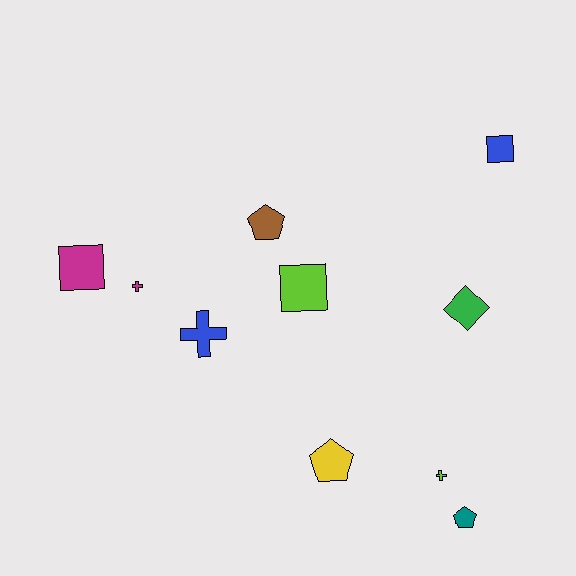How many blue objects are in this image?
There are 2 blue objects.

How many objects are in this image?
There are 10 objects.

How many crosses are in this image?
There are 3 crosses.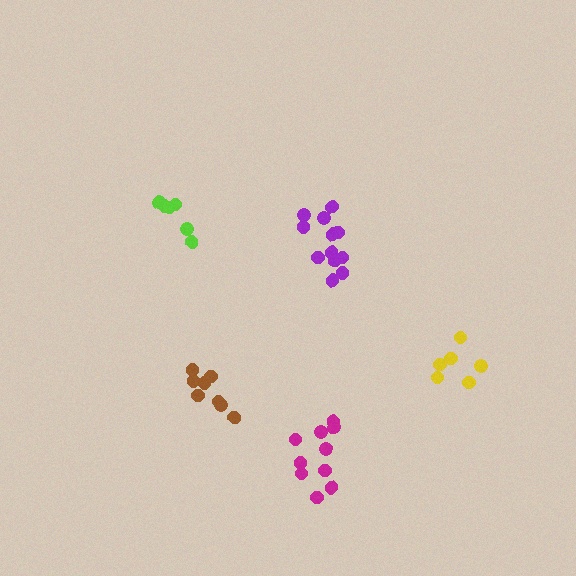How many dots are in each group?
Group 1: 8 dots, Group 2: 10 dots, Group 3: 12 dots, Group 4: 6 dots, Group 5: 6 dots (42 total).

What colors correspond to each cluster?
The clusters are colored: brown, magenta, purple, yellow, lime.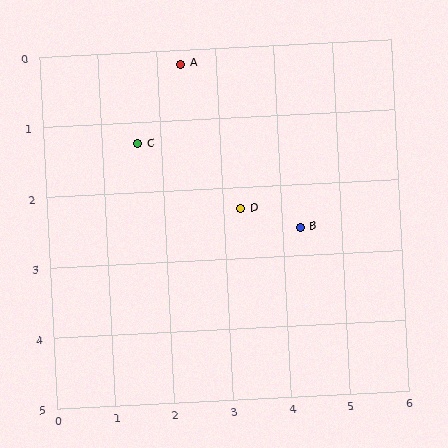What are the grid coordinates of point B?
Point B is at approximately (4.3, 2.6).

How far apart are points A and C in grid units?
Points A and C are about 1.4 grid units apart.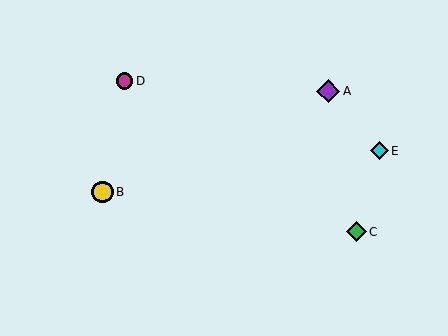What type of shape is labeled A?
Shape A is a purple diamond.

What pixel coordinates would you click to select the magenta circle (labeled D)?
Click at (124, 81) to select the magenta circle D.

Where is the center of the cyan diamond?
The center of the cyan diamond is at (379, 151).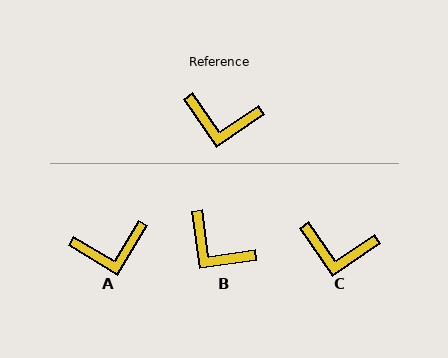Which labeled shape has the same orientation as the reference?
C.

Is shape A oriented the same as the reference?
No, it is off by about 25 degrees.